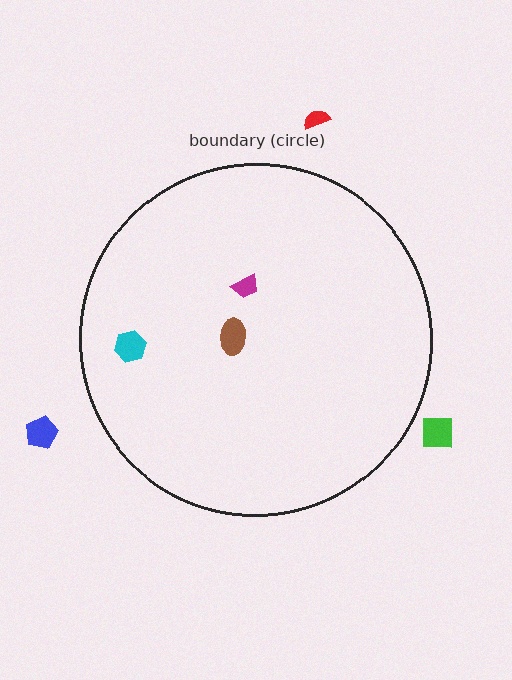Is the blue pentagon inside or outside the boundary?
Outside.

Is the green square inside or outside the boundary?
Outside.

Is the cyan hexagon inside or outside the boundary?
Inside.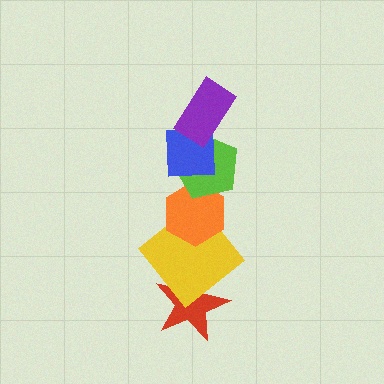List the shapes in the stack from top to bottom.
From top to bottom: the purple rectangle, the blue square, the lime pentagon, the orange hexagon, the yellow diamond, the red star.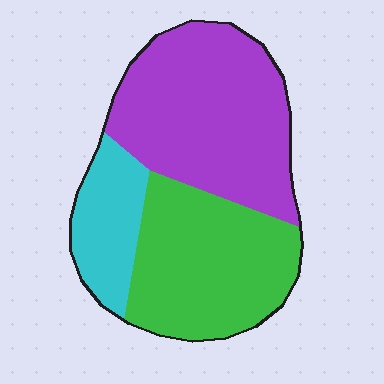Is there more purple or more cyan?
Purple.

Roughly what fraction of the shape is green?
Green takes up about three eighths (3/8) of the shape.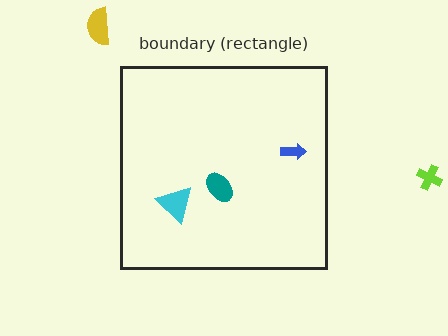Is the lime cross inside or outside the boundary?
Outside.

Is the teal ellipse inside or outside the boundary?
Inside.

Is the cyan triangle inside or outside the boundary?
Inside.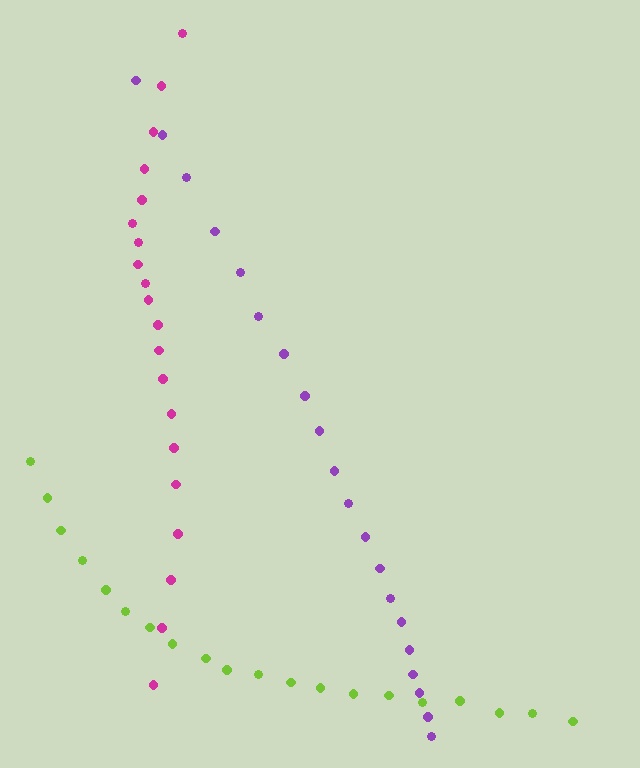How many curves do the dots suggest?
There are 3 distinct paths.